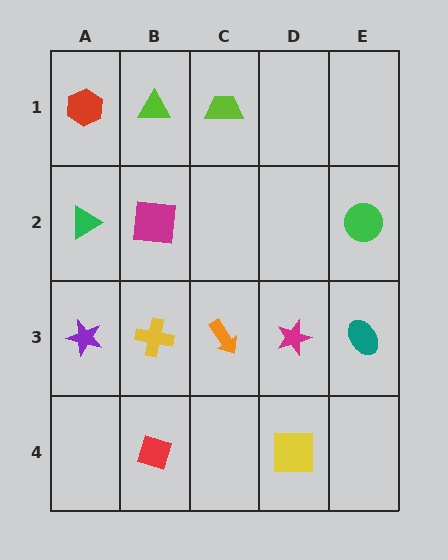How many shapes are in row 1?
3 shapes.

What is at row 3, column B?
A yellow cross.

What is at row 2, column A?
A green triangle.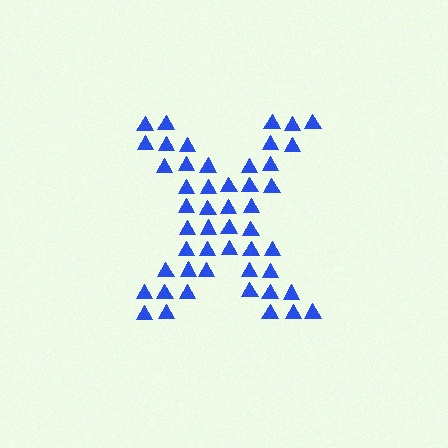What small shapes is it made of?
It is made of small triangles.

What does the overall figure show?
The overall figure shows the letter X.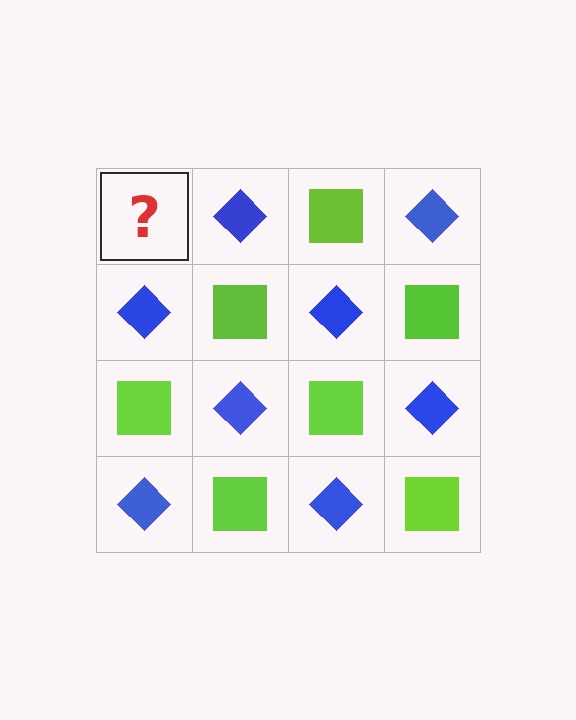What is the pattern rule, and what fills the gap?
The rule is that it alternates lime square and blue diamond in a checkerboard pattern. The gap should be filled with a lime square.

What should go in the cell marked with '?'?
The missing cell should contain a lime square.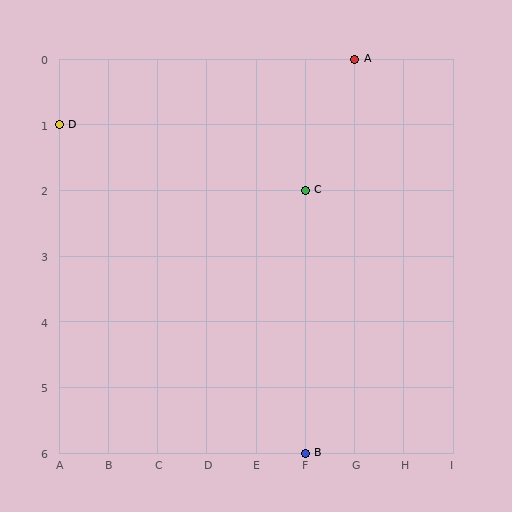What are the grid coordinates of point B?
Point B is at grid coordinates (F, 6).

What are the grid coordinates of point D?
Point D is at grid coordinates (A, 1).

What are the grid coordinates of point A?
Point A is at grid coordinates (G, 0).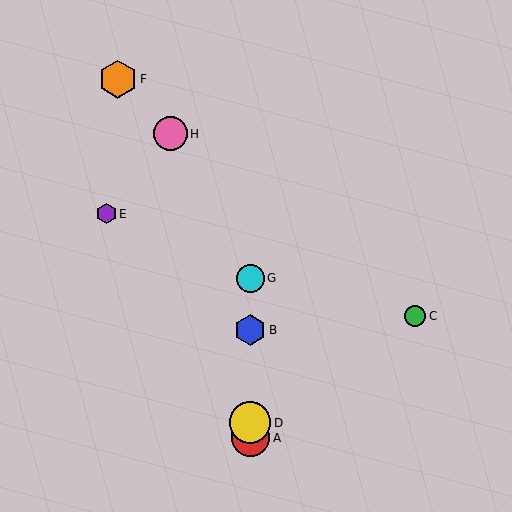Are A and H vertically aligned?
No, A is at x≈250 and H is at x≈170.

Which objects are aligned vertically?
Objects A, B, D, G are aligned vertically.